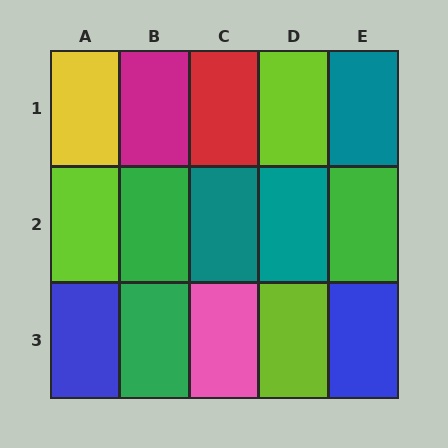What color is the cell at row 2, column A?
Lime.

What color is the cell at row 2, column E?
Green.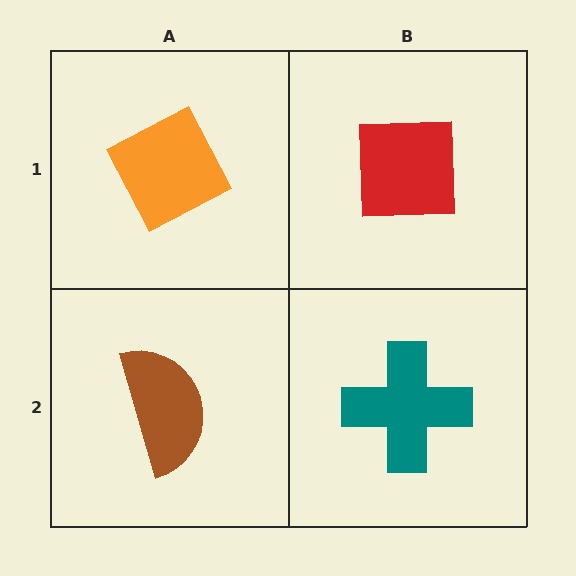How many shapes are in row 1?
2 shapes.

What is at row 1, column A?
An orange diamond.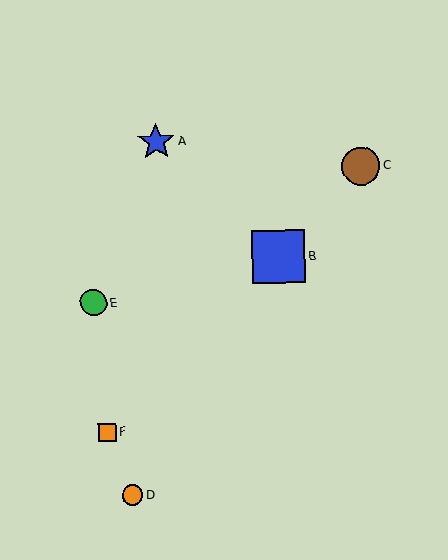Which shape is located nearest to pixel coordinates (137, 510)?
The orange circle (labeled D) at (133, 496) is nearest to that location.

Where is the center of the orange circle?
The center of the orange circle is at (133, 496).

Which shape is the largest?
The blue square (labeled B) is the largest.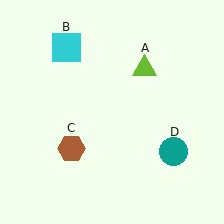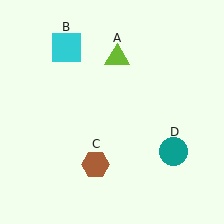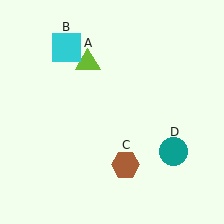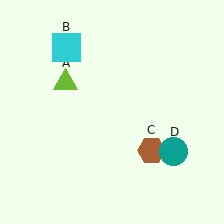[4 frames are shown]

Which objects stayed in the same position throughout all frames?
Cyan square (object B) and teal circle (object D) remained stationary.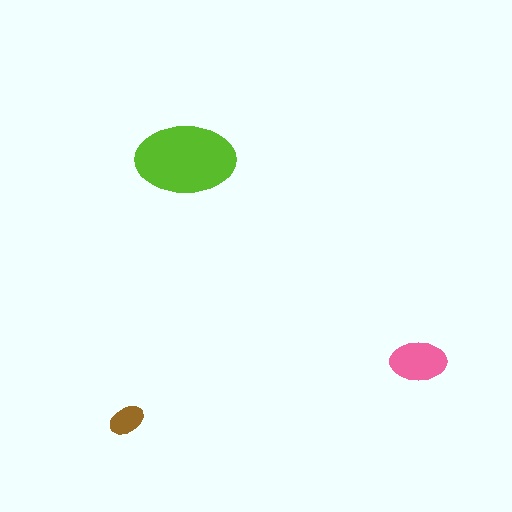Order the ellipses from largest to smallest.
the lime one, the pink one, the brown one.